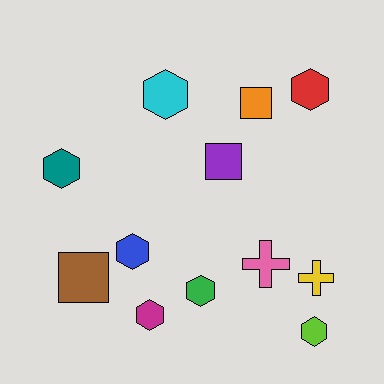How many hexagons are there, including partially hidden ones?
There are 7 hexagons.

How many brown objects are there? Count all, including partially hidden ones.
There is 1 brown object.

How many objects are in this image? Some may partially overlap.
There are 12 objects.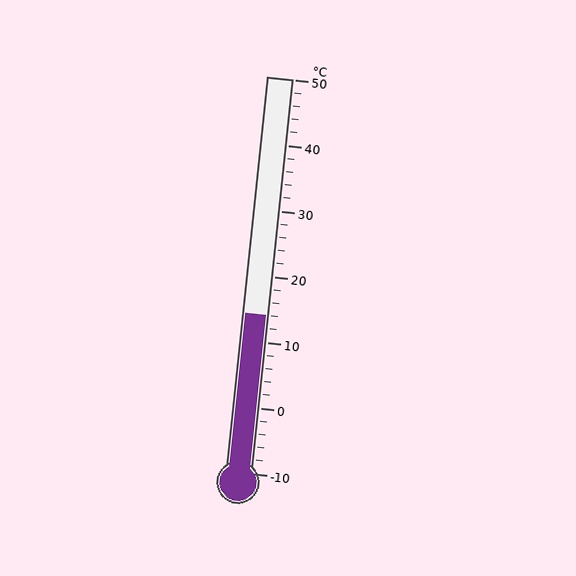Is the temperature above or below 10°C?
The temperature is above 10°C.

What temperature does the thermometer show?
The thermometer shows approximately 14°C.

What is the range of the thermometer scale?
The thermometer scale ranges from -10°C to 50°C.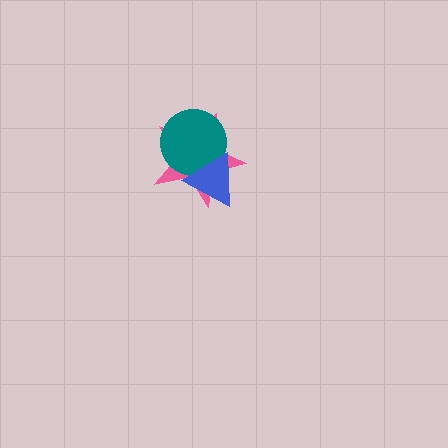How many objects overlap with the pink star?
2 objects overlap with the pink star.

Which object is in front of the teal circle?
The blue triangle is in front of the teal circle.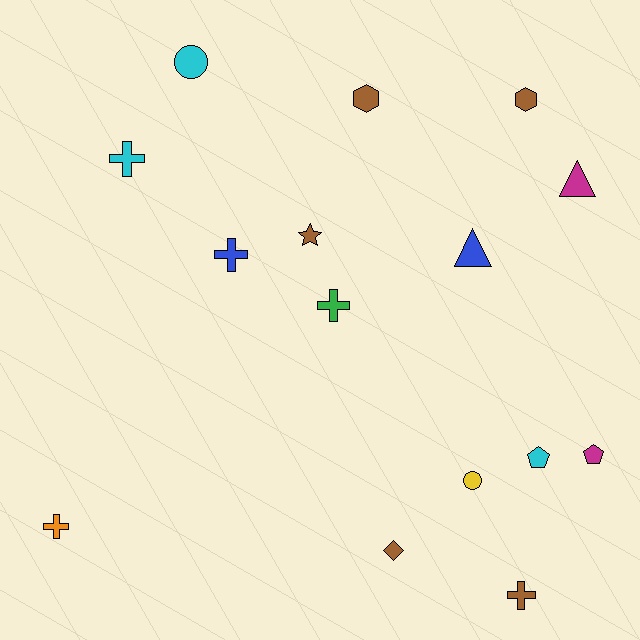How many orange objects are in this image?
There is 1 orange object.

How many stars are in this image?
There is 1 star.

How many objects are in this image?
There are 15 objects.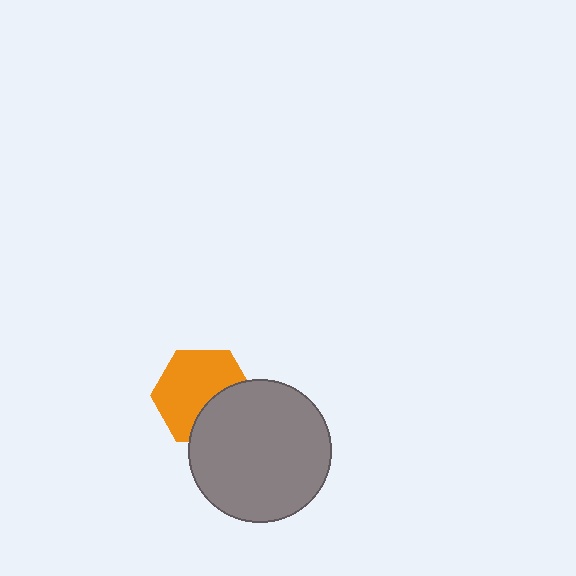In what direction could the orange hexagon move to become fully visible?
The orange hexagon could move toward the upper-left. That would shift it out from behind the gray circle entirely.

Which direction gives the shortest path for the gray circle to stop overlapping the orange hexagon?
Moving toward the lower-right gives the shortest separation.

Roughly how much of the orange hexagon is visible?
Most of it is visible (roughly 66%).